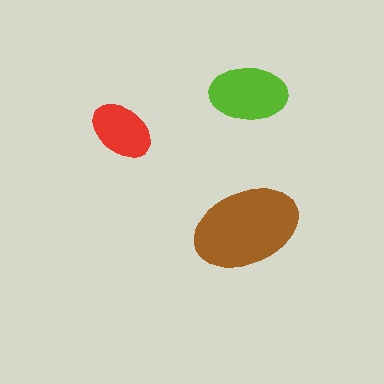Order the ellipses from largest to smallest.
the brown one, the lime one, the red one.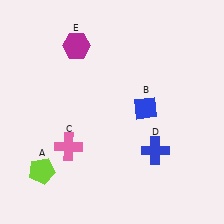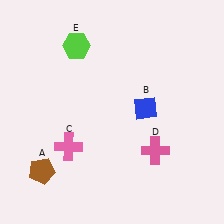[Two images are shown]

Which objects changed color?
A changed from lime to brown. D changed from blue to pink. E changed from magenta to lime.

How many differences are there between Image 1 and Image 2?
There are 3 differences between the two images.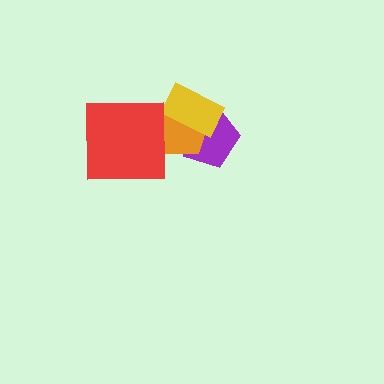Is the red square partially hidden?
No, no other shape covers it.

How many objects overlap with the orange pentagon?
3 objects overlap with the orange pentagon.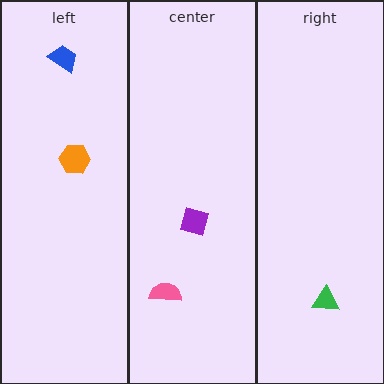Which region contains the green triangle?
The right region.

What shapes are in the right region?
The green triangle.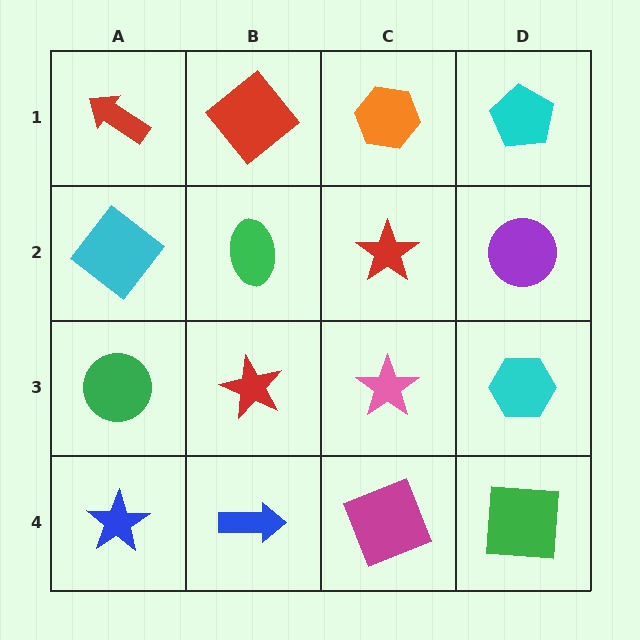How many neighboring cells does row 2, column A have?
3.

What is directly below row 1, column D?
A purple circle.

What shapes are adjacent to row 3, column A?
A cyan diamond (row 2, column A), a blue star (row 4, column A), a red star (row 3, column B).